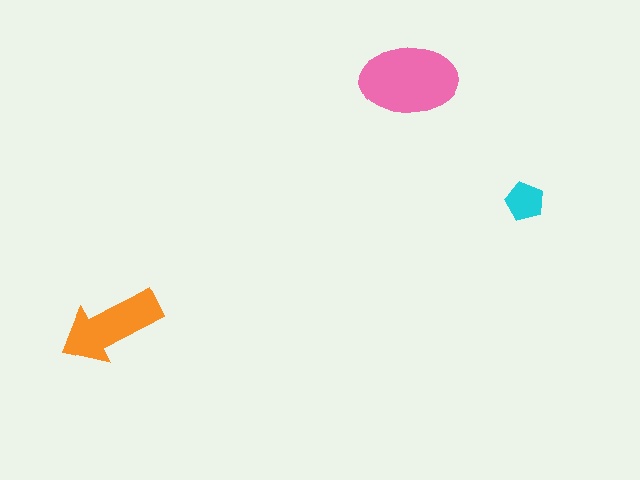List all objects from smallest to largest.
The cyan pentagon, the orange arrow, the pink ellipse.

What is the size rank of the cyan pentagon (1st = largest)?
3rd.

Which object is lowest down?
The orange arrow is bottommost.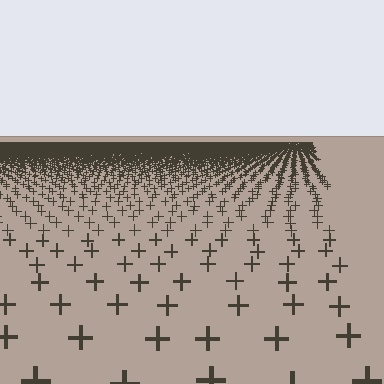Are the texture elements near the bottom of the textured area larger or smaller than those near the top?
Larger. Near the bottom, elements are closer to the viewer and appear at a bigger on-screen size.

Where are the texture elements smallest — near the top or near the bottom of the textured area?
Near the top.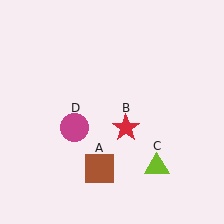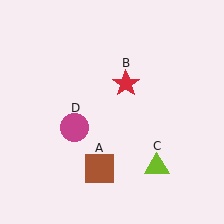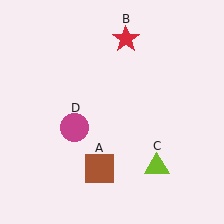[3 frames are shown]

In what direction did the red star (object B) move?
The red star (object B) moved up.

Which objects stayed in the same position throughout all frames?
Brown square (object A) and lime triangle (object C) and magenta circle (object D) remained stationary.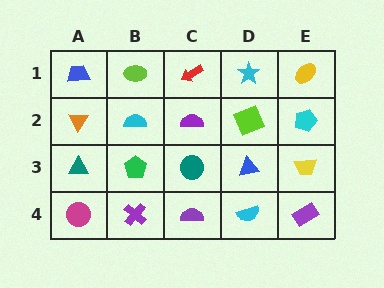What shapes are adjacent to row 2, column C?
A red arrow (row 1, column C), a teal circle (row 3, column C), a cyan semicircle (row 2, column B), a lime square (row 2, column D).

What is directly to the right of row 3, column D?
A yellow trapezoid.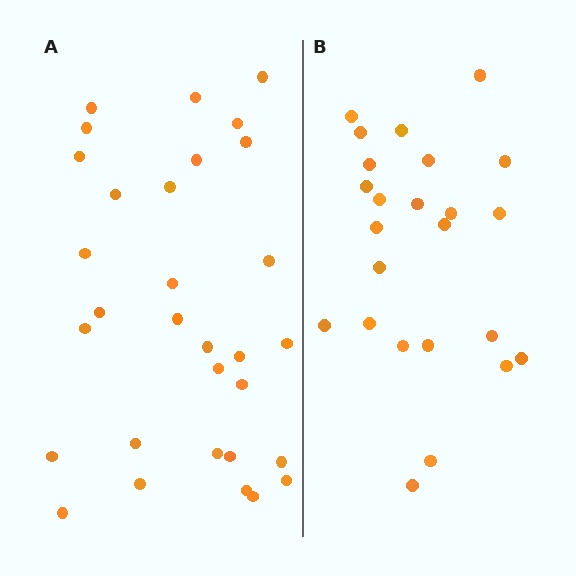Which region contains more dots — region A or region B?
Region A (the left region) has more dots.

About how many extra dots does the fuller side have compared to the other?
Region A has roughly 8 or so more dots than region B.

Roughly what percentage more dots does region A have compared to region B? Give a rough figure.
About 30% more.